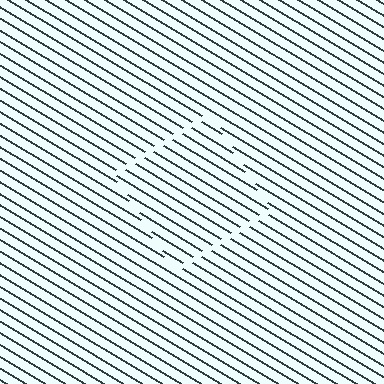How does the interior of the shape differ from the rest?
The interior of the shape contains the same grating, shifted by half a period — the contour is defined by the phase discontinuity where line-ends from the inner and outer gratings abut.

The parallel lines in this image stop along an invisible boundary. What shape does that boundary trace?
An illusory square. The interior of the shape contains the same grating, shifted by half a period — the contour is defined by the phase discontinuity where line-ends from the inner and outer gratings abut.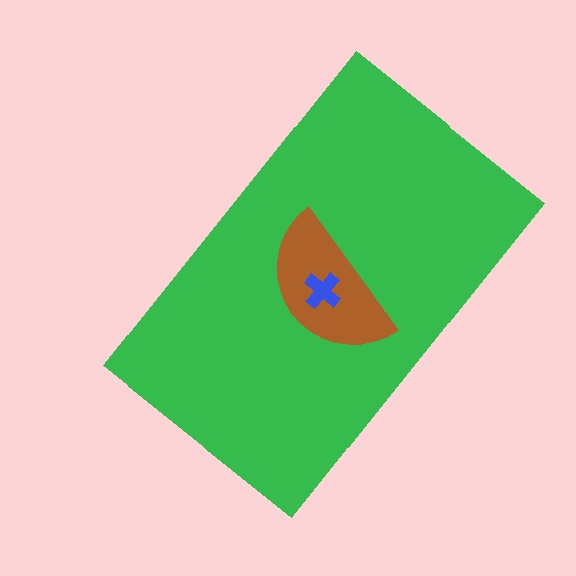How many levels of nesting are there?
3.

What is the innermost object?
The blue cross.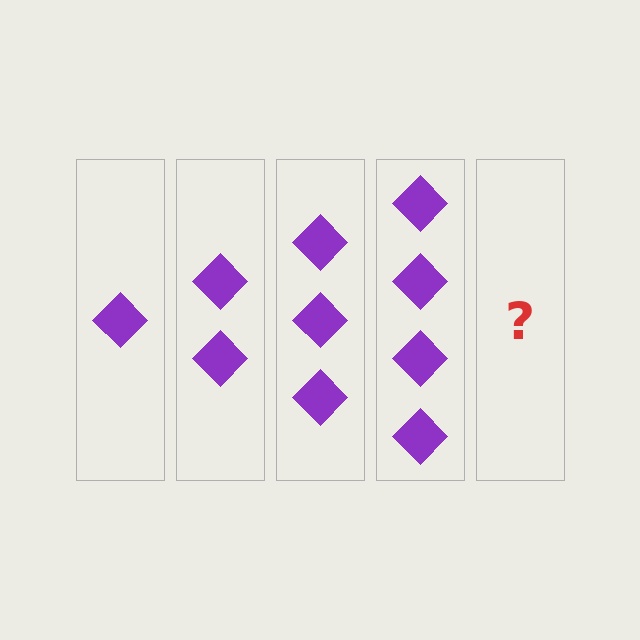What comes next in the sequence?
The next element should be 5 diamonds.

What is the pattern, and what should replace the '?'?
The pattern is that each step adds one more diamond. The '?' should be 5 diamonds.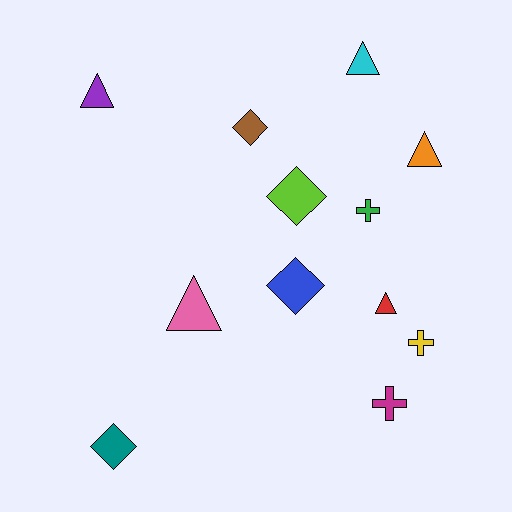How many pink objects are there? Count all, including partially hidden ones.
There is 1 pink object.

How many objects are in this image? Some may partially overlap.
There are 12 objects.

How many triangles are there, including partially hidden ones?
There are 5 triangles.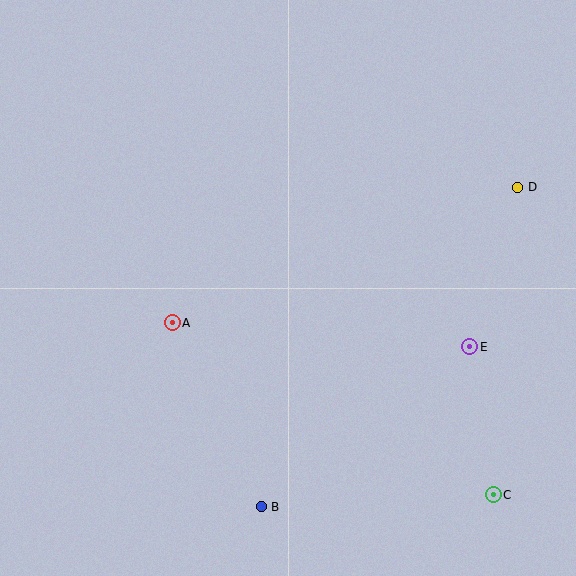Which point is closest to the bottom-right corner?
Point C is closest to the bottom-right corner.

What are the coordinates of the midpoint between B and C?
The midpoint between B and C is at (377, 501).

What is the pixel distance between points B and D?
The distance between B and D is 410 pixels.